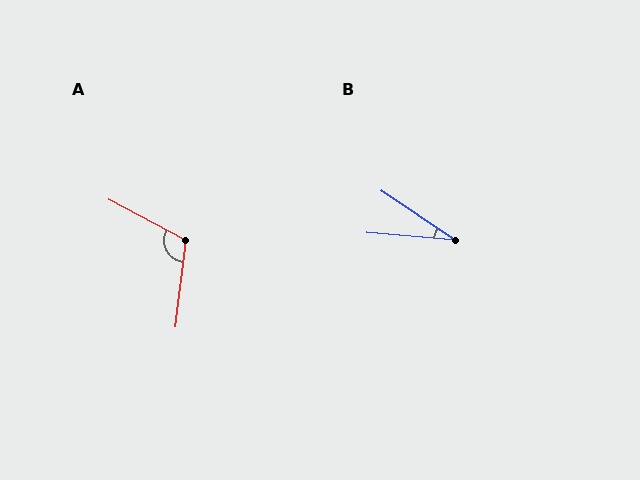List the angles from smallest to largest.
B (29°), A (111°).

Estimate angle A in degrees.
Approximately 111 degrees.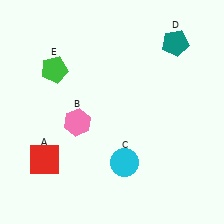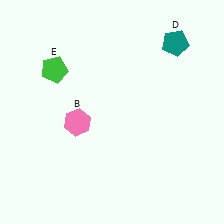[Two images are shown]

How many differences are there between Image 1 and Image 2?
There are 2 differences between the two images.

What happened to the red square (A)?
The red square (A) was removed in Image 2. It was in the bottom-left area of Image 1.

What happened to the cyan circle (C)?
The cyan circle (C) was removed in Image 2. It was in the bottom-right area of Image 1.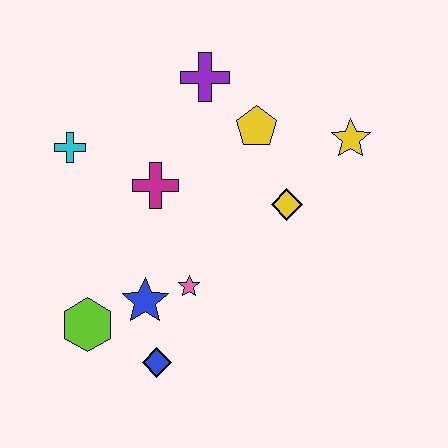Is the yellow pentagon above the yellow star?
Yes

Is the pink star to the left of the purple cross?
Yes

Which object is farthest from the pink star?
The yellow star is farthest from the pink star.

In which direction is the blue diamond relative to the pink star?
The blue diamond is below the pink star.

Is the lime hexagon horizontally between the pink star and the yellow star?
No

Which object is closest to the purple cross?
The yellow pentagon is closest to the purple cross.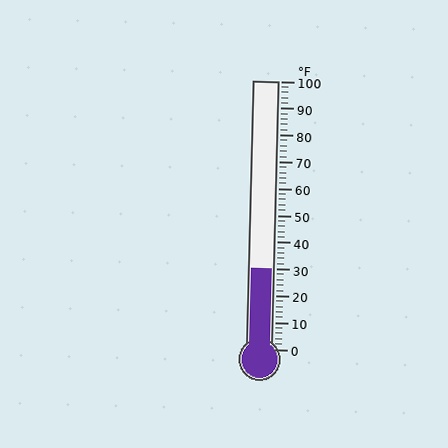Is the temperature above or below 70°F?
The temperature is below 70°F.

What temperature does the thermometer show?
The thermometer shows approximately 30°F.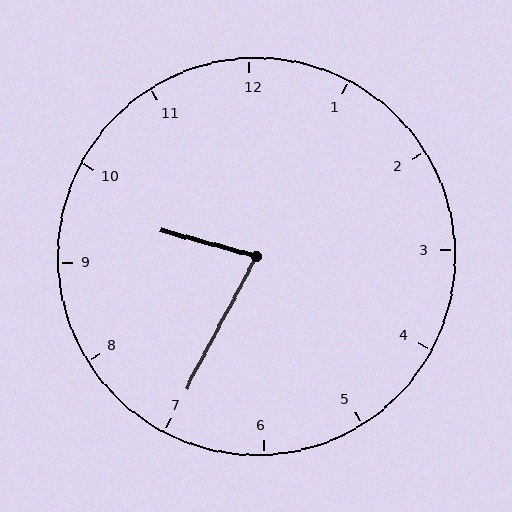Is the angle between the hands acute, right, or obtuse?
It is acute.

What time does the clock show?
9:35.